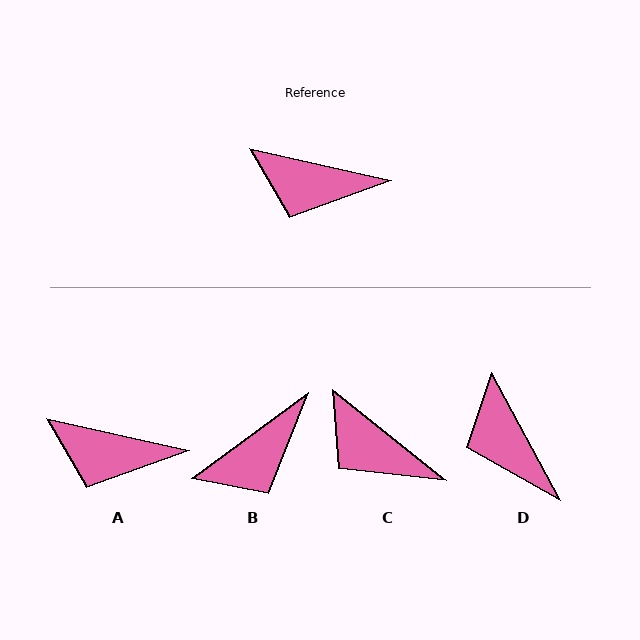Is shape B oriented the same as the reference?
No, it is off by about 49 degrees.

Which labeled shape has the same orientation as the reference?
A.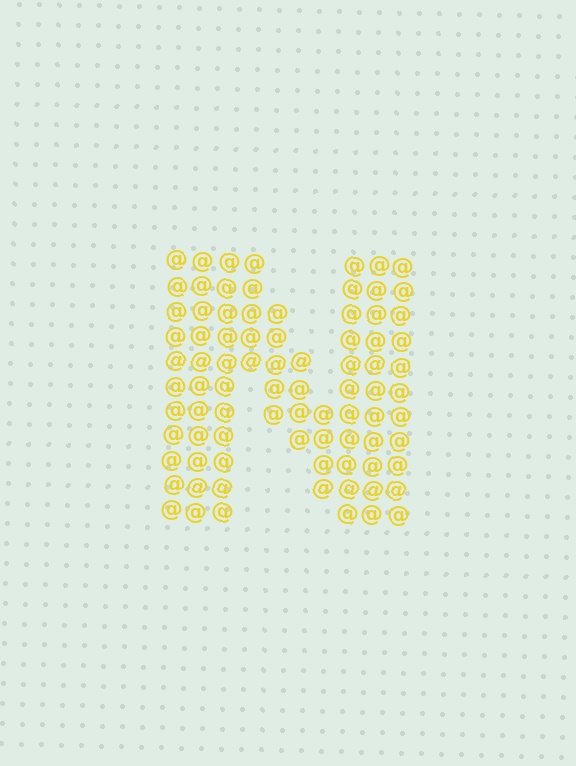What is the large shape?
The large shape is the letter N.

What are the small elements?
The small elements are at signs.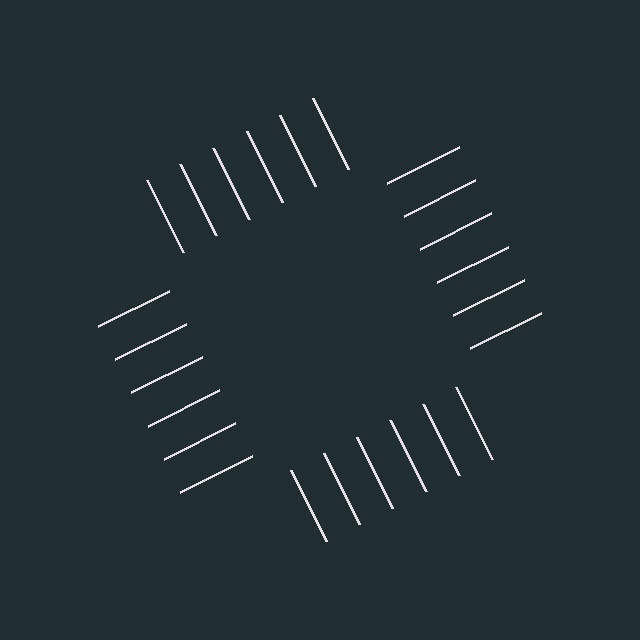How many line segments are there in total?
24 — 6 along each of the 4 edges.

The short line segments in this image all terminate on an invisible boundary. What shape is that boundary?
An illusory square — the line segments terminate on its edges but no continuous stroke is drawn.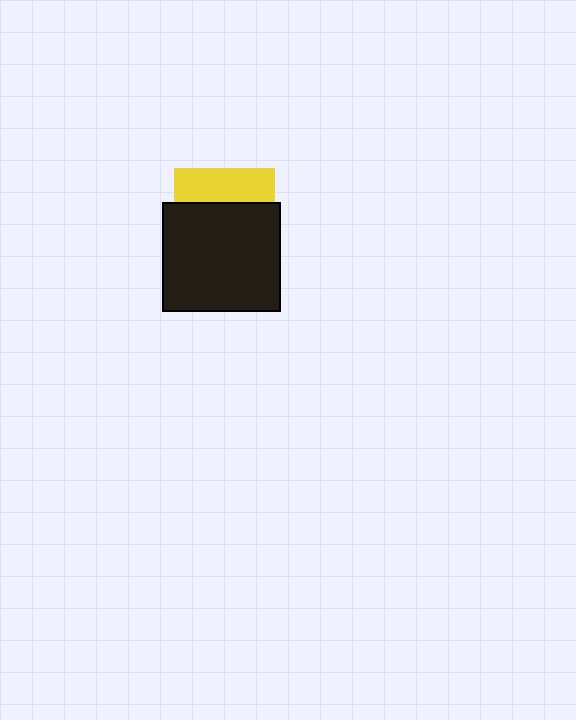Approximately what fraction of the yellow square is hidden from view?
Roughly 67% of the yellow square is hidden behind the black rectangle.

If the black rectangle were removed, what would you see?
You would see the complete yellow square.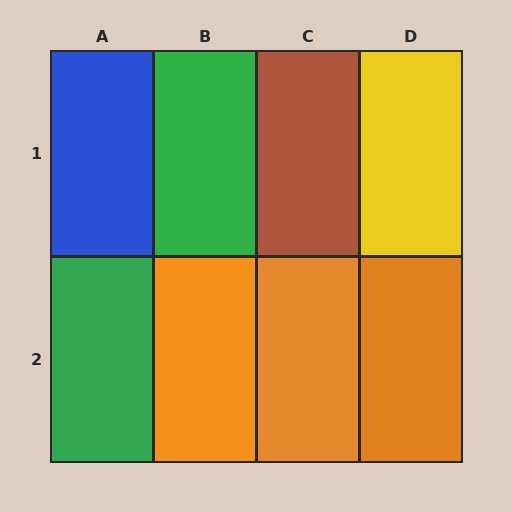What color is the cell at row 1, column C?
Brown.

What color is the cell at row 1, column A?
Blue.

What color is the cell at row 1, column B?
Green.